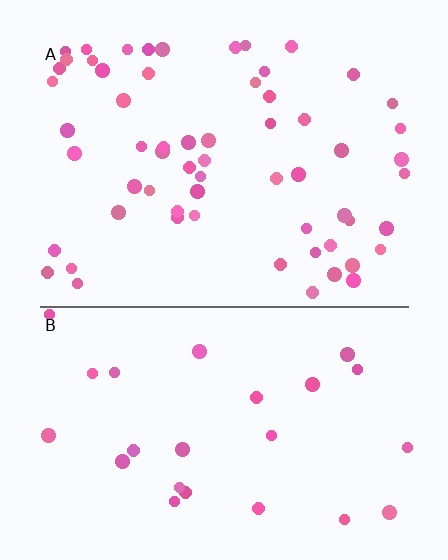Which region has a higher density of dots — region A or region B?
A (the top).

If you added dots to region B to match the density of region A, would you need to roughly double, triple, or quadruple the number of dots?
Approximately double.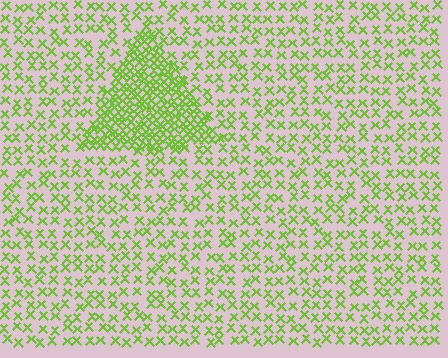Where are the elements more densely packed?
The elements are more densely packed inside the triangle boundary.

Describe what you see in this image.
The image contains small lime elements arranged at two different densities. A triangle-shaped region is visible where the elements are more densely packed than the surrounding area.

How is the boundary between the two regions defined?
The boundary is defined by a change in element density (approximately 2.6x ratio). All elements are the same color, size, and shape.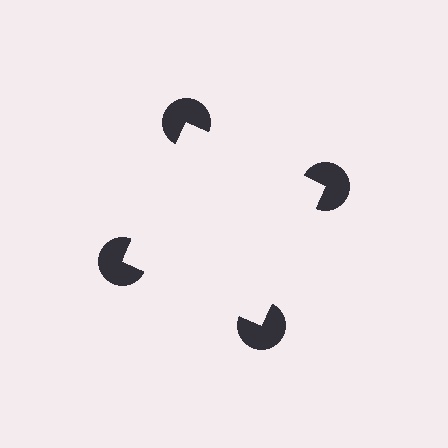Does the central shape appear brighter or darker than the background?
It typically appears slightly brighter than the background, even though no actual brightness change is drawn.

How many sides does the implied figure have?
4 sides.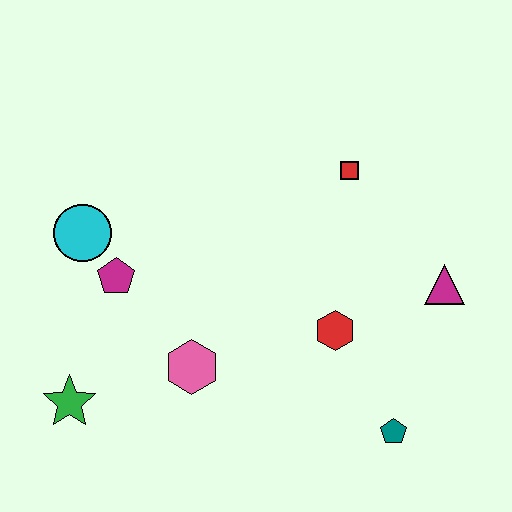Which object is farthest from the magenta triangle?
The green star is farthest from the magenta triangle.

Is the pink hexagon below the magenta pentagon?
Yes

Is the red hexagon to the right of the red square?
No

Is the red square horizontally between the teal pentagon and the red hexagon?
Yes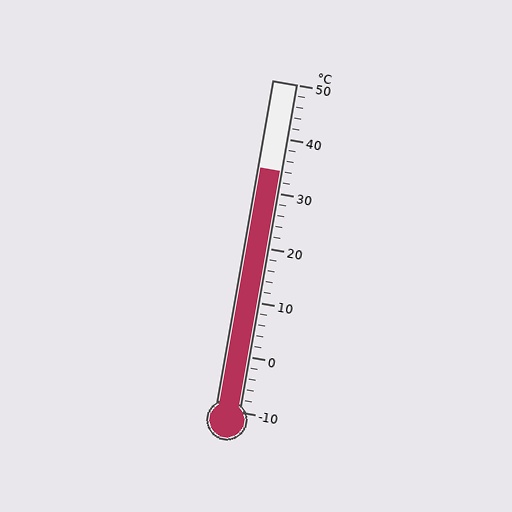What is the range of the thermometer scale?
The thermometer scale ranges from -10°C to 50°C.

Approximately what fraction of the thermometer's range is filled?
The thermometer is filled to approximately 75% of its range.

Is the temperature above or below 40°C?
The temperature is below 40°C.